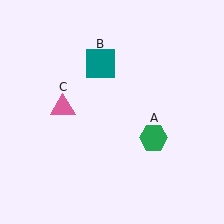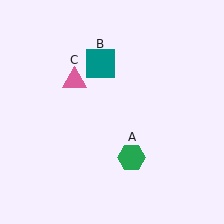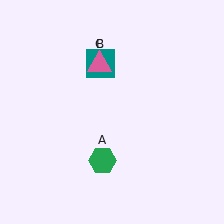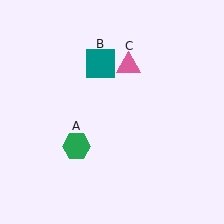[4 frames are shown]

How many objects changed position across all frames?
2 objects changed position: green hexagon (object A), pink triangle (object C).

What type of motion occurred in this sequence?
The green hexagon (object A), pink triangle (object C) rotated clockwise around the center of the scene.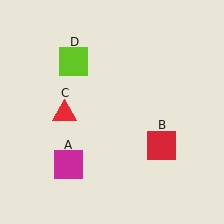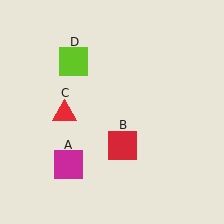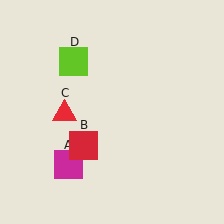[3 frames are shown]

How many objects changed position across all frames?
1 object changed position: red square (object B).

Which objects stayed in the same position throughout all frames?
Magenta square (object A) and red triangle (object C) and lime square (object D) remained stationary.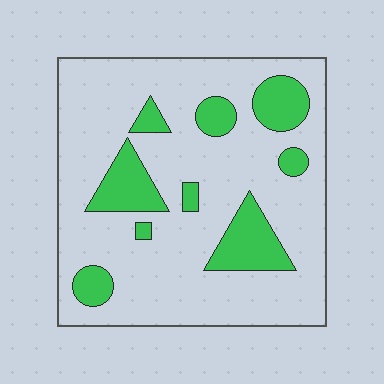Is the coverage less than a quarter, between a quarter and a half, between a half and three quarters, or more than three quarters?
Less than a quarter.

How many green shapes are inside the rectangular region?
9.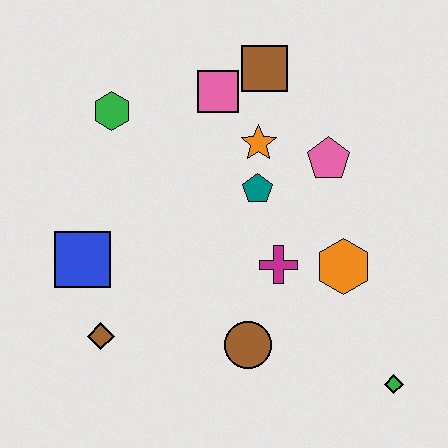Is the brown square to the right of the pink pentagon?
No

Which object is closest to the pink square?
The brown square is closest to the pink square.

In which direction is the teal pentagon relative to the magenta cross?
The teal pentagon is above the magenta cross.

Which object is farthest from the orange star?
The green diamond is farthest from the orange star.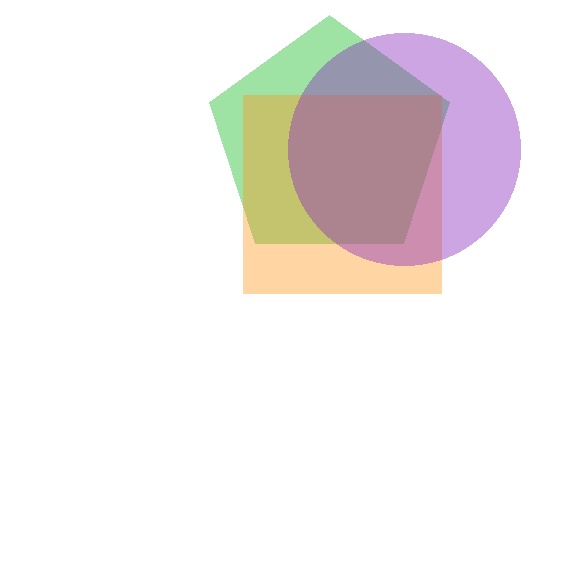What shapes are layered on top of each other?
The layered shapes are: a green pentagon, an orange square, a purple circle.